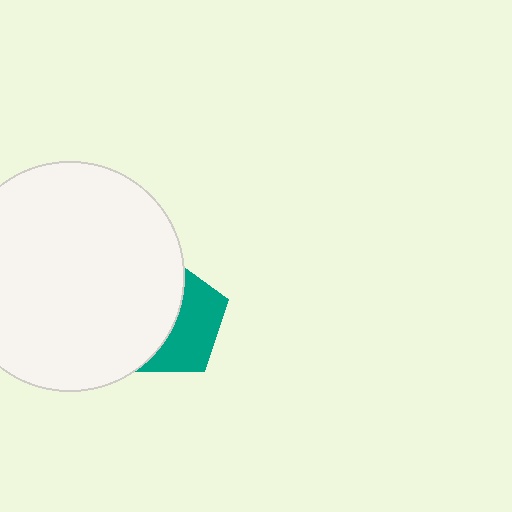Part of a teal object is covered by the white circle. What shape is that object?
It is a pentagon.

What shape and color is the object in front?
The object in front is a white circle.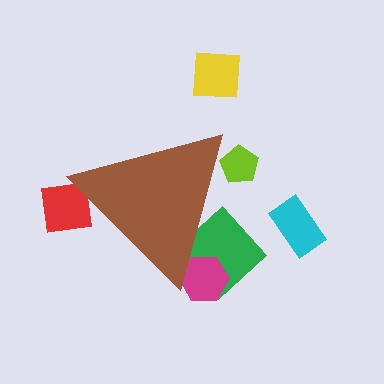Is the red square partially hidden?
Yes, the red square is partially hidden behind the brown triangle.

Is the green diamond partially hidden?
Yes, the green diamond is partially hidden behind the brown triangle.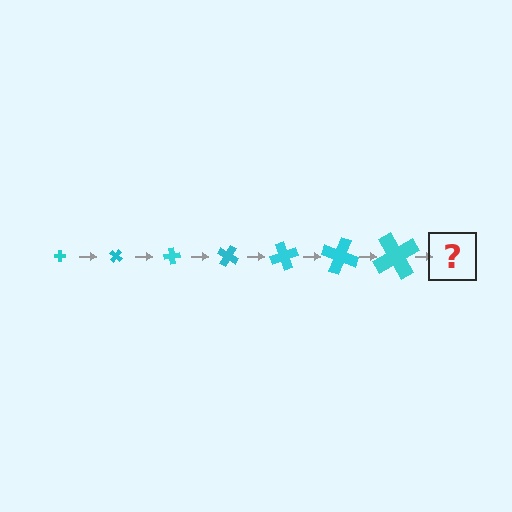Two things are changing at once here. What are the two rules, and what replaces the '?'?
The two rules are that the cross grows larger each step and it rotates 40 degrees each step. The '?' should be a cross, larger than the previous one and rotated 280 degrees from the start.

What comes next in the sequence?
The next element should be a cross, larger than the previous one and rotated 280 degrees from the start.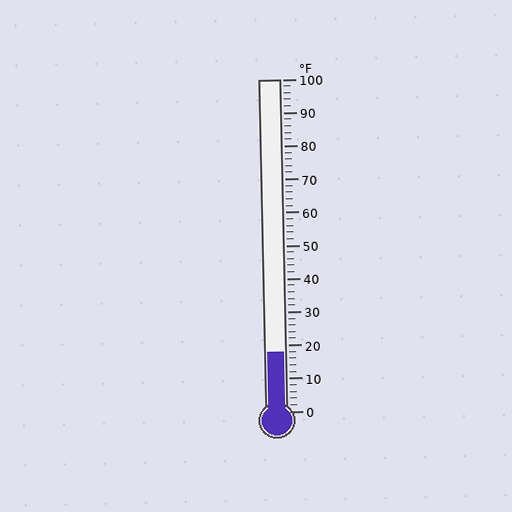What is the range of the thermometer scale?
The thermometer scale ranges from 0°F to 100°F.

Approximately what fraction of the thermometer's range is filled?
The thermometer is filled to approximately 20% of its range.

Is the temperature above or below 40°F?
The temperature is below 40°F.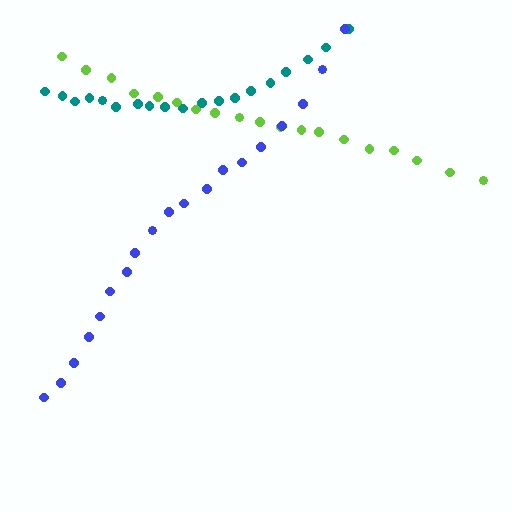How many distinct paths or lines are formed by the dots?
There are 3 distinct paths.